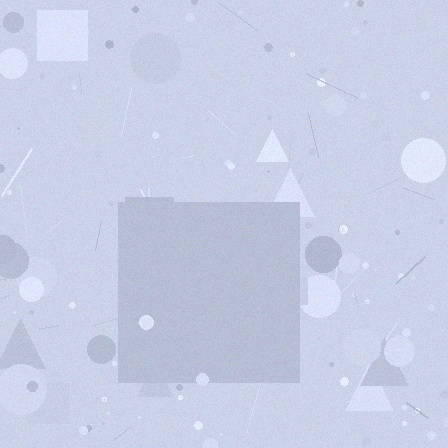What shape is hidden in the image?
A square is hidden in the image.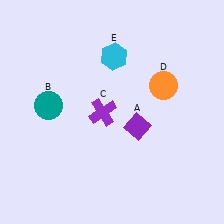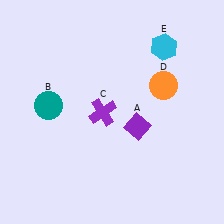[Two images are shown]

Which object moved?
The cyan hexagon (E) moved right.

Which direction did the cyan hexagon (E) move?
The cyan hexagon (E) moved right.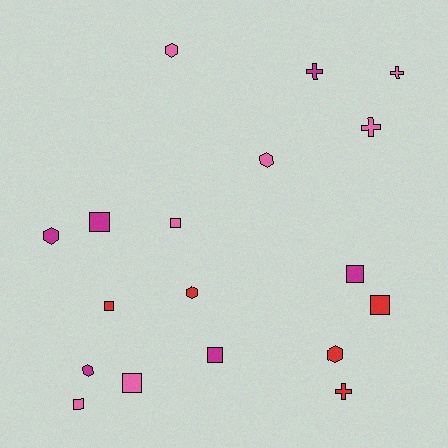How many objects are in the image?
There are 18 objects.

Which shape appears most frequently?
Square, with 8 objects.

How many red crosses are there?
There is 1 red cross.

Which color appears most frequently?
Pink, with 7 objects.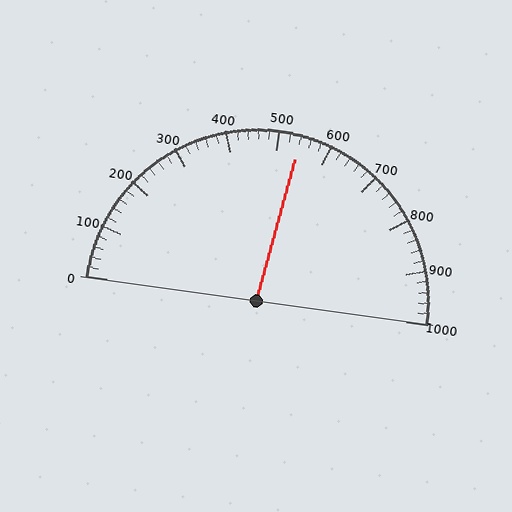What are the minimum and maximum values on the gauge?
The gauge ranges from 0 to 1000.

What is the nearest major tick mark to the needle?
The nearest major tick mark is 500.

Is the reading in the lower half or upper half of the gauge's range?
The reading is in the upper half of the range (0 to 1000).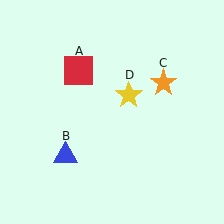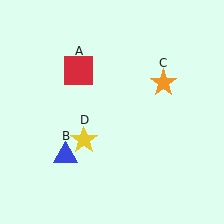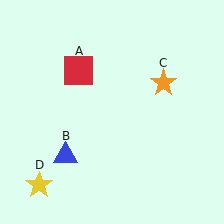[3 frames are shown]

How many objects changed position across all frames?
1 object changed position: yellow star (object D).